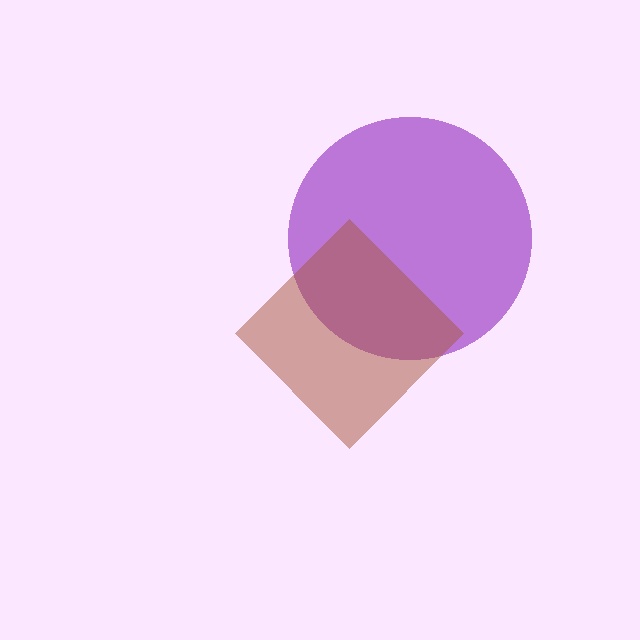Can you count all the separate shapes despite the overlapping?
Yes, there are 2 separate shapes.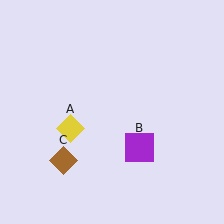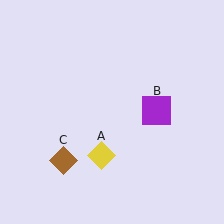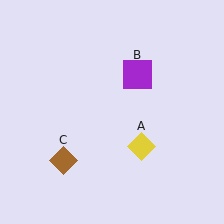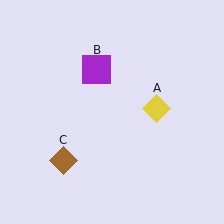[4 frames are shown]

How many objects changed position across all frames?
2 objects changed position: yellow diamond (object A), purple square (object B).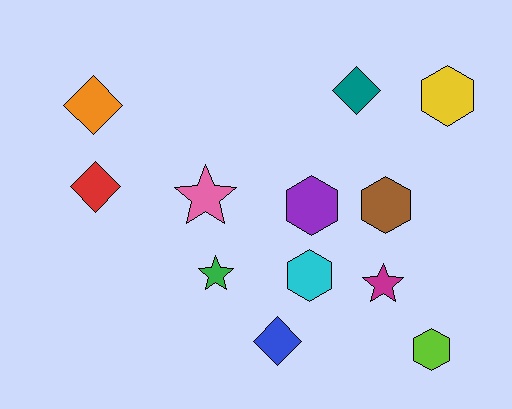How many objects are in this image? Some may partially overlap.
There are 12 objects.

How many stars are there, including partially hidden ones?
There are 3 stars.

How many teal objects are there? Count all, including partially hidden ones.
There is 1 teal object.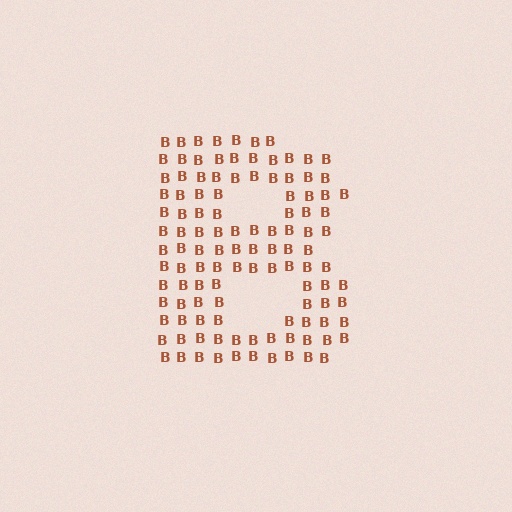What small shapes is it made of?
It is made of small letter B's.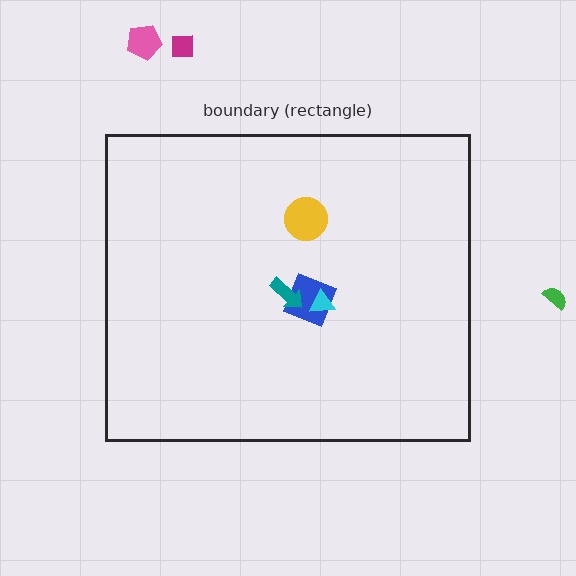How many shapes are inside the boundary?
4 inside, 3 outside.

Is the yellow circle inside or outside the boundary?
Inside.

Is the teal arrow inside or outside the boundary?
Inside.